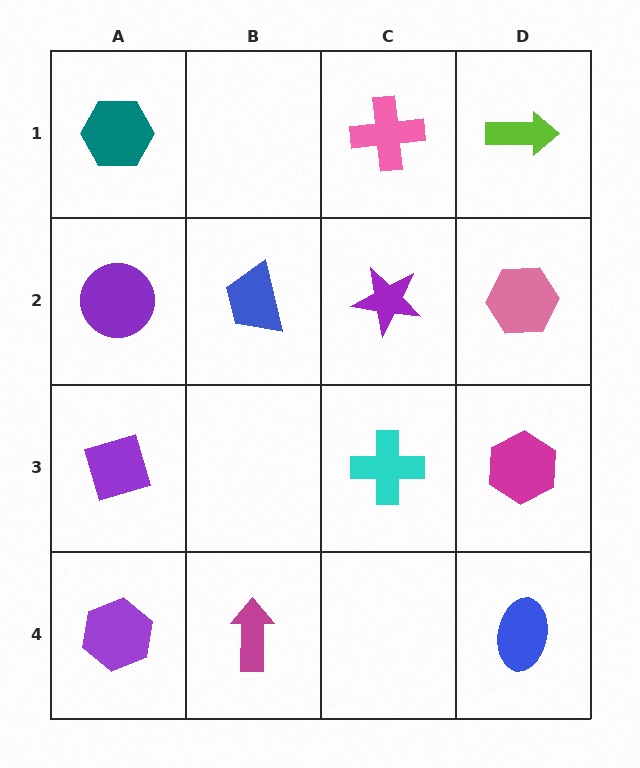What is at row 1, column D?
A lime arrow.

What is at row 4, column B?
A magenta arrow.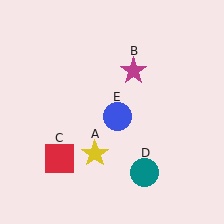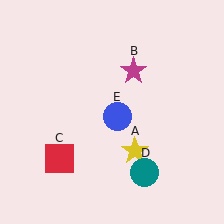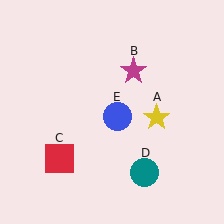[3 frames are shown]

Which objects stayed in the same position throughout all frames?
Magenta star (object B) and red square (object C) and teal circle (object D) and blue circle (object E) remained stationary.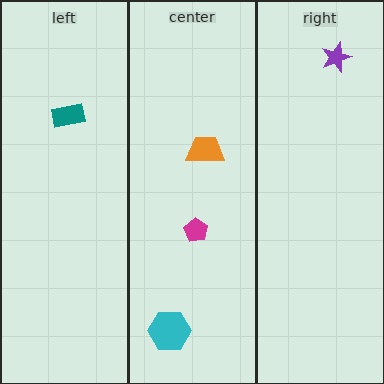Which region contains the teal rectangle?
The left region.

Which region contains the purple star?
The right region.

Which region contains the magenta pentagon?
The center region.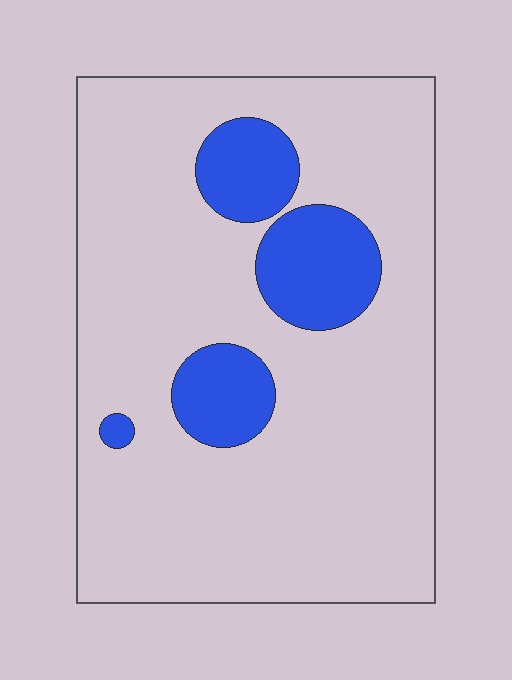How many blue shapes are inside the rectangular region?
4.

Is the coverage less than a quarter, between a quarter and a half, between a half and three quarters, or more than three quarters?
Less than a quarter.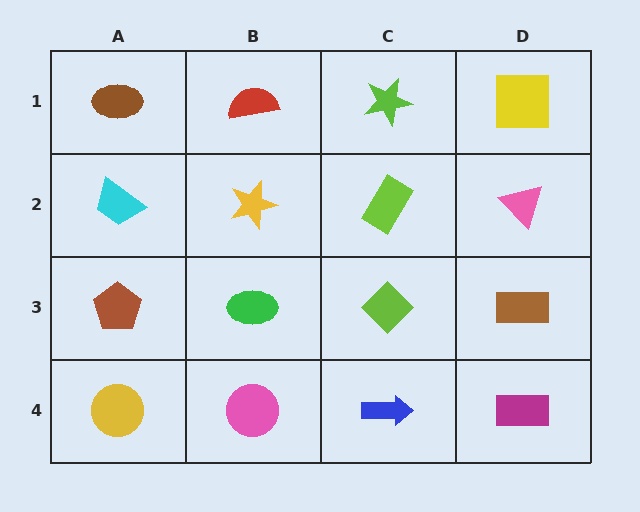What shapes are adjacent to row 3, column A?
A cyan trapezoid (row 2, column A), a yellow circle (row 4, column A), a green ellipse (row 3, column B).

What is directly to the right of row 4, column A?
A pink circle.